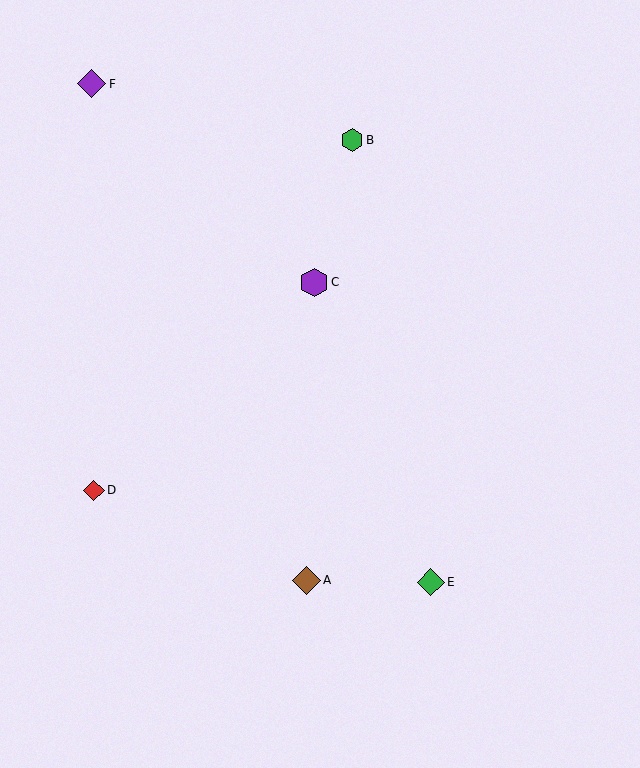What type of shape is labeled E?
Shape E is a green diamond.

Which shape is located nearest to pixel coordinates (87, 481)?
The red diamond (labeled D) at (94, 490) is nearest to that location.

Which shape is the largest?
The purple diamond (labeled F) is the largest.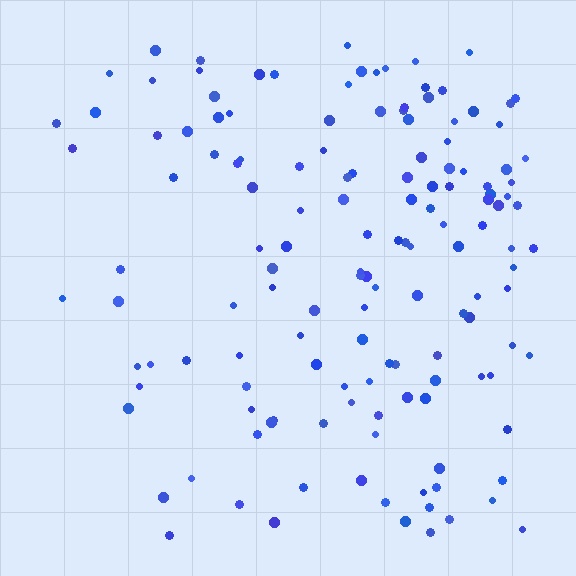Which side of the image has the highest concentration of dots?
The right.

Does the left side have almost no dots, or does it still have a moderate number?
Still a moderate number, just noticeably fewer than the right.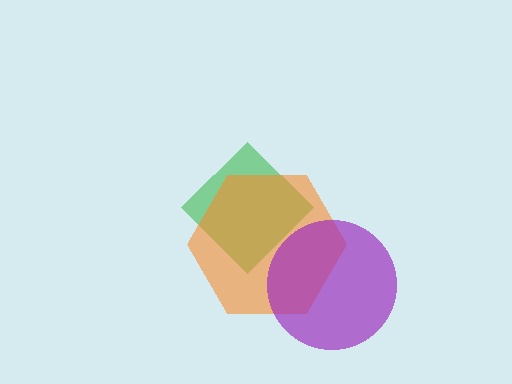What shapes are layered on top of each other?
The layered shapes are: a green diamond, an orange hexagon, a purple circle.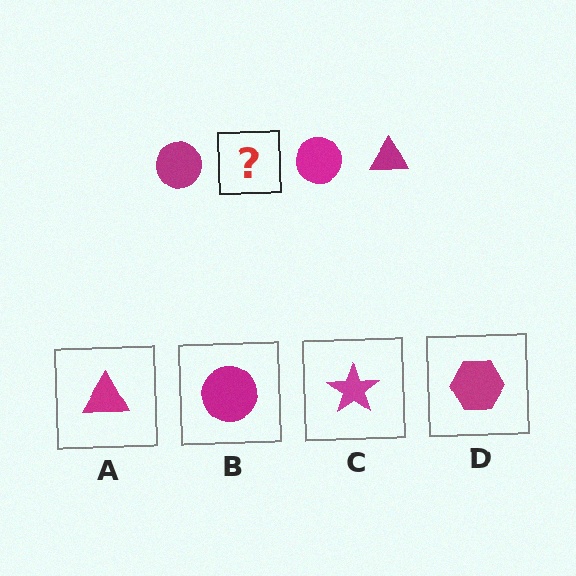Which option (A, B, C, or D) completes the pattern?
A.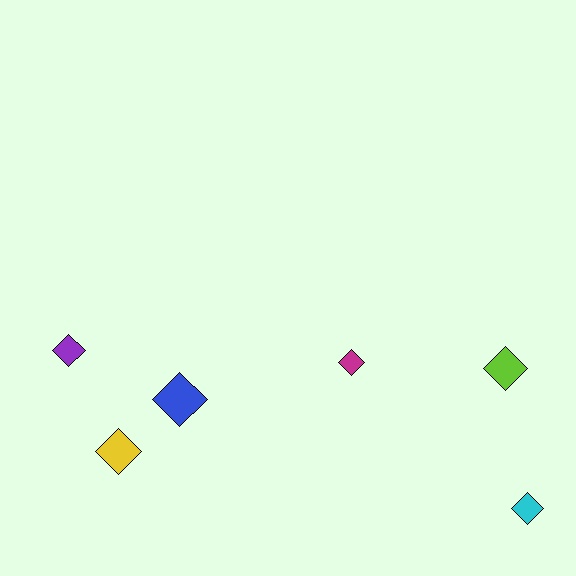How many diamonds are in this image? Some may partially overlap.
There are 6 diamonds.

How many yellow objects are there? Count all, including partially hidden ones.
There is 1 yellow object.